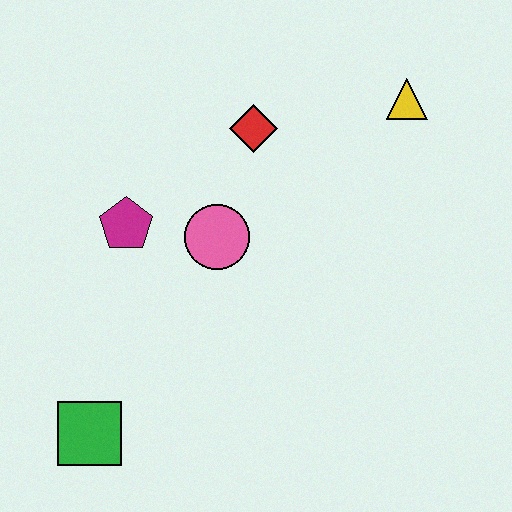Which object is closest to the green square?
The magenta pentagon is closest to the green square.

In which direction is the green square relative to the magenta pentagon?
The green square is below the magenta pentagon.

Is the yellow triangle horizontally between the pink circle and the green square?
No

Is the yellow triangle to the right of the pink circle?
Yes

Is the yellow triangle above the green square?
Yes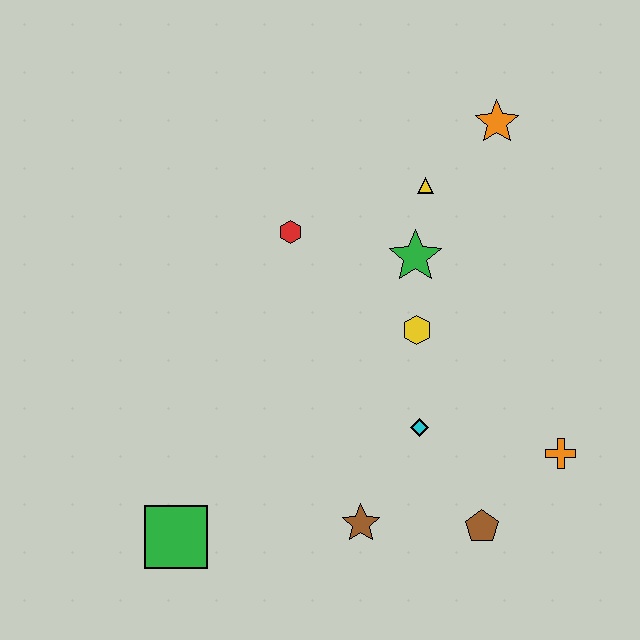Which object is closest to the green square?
The brown star is closest to the green square.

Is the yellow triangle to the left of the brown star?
No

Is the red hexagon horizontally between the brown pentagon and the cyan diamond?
No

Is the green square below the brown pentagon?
Yes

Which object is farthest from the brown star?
The orange star is farthest from the brown star.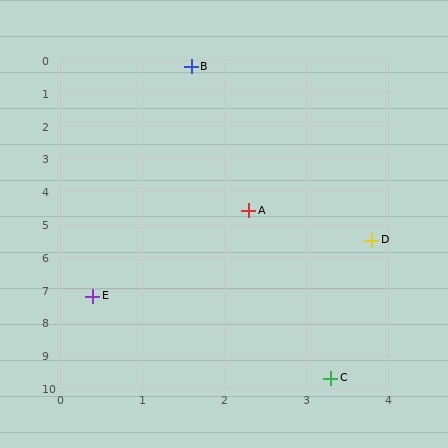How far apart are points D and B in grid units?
Points D and B are about 5.7 grid units apart.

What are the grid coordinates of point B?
Point B is at approximately (1.6, 0.2).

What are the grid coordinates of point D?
Point D is at approximately (3.8, 5.5).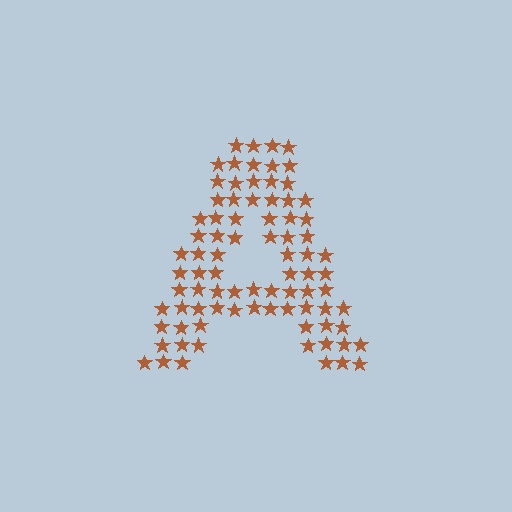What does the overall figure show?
The overall figure shows the letter A.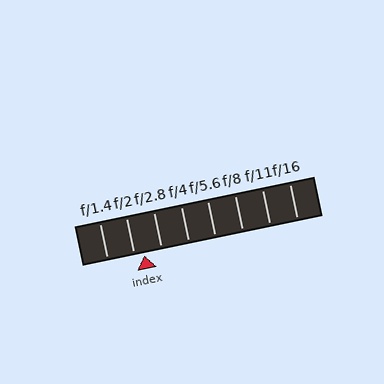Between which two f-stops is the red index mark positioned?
The index mark is between f/2 and f/2.8.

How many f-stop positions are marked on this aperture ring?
There are 8 f-stop positions marked.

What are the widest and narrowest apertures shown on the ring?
The widest aperture shown is f/1.4 and the narrowest is f/16.